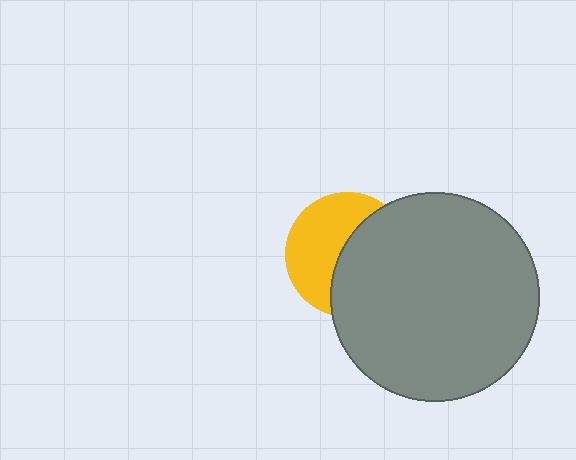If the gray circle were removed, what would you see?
You would see the complete yellow circle.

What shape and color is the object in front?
The object in front is a gray circle.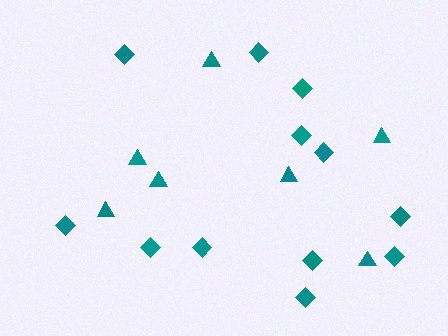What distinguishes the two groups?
There are 2 groups: one group of triangles (7) and one group of diamonds (12).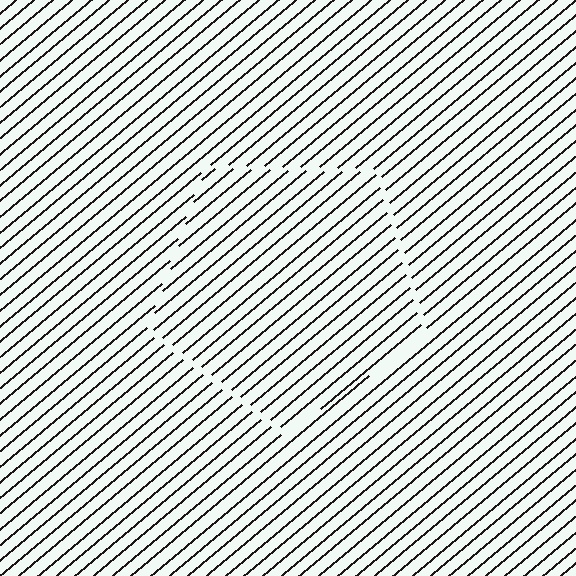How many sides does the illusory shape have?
5 sides — the line-ends trace a pentagon.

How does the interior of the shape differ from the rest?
The interior of the shape contains the same grating, shifted by half a period — the contour is defined by the phase discontinuity where line-ends from the inner and outer gratings abut.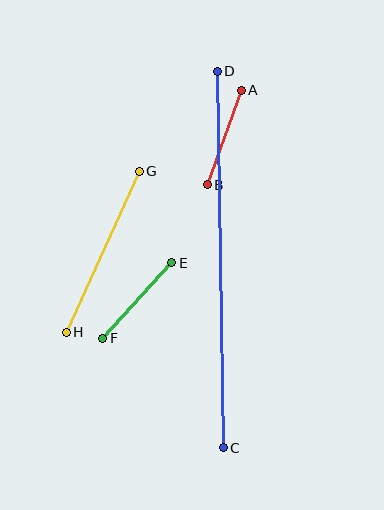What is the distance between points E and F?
The distance is approximately 102 pixels.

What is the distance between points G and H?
The distance is approximately 177 pixels.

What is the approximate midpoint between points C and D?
The midpoint is at approximately (220, 259) pixels.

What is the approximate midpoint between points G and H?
The midpoint is at approximately (103, 252) pixels.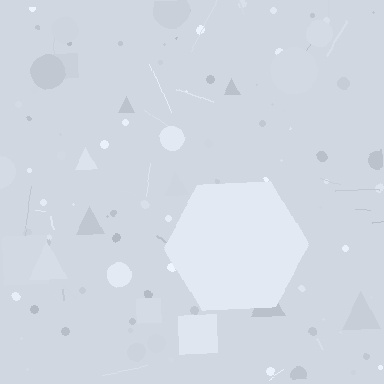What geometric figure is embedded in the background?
A hexagon is embedded in the background.